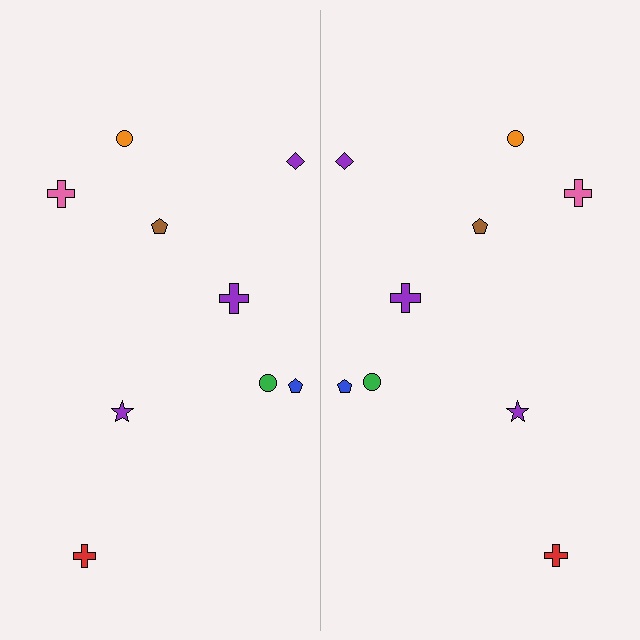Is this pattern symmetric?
Yes, this pattern has bilateral (reflection) symmetry.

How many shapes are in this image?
There are 18 shapes in this image.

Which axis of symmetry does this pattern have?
The pattern has a vertical axis of symmetry running through the center of the image.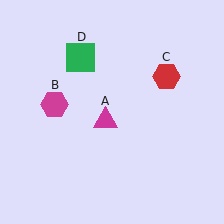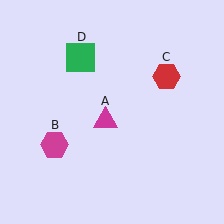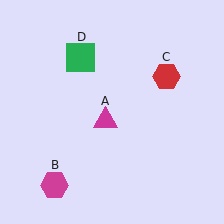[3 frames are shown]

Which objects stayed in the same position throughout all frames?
Magenta triangle (object A) and red hexagon (object C) and green square (object D) remained stationary.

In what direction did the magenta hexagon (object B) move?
The magenta hexagon (object B) moved down.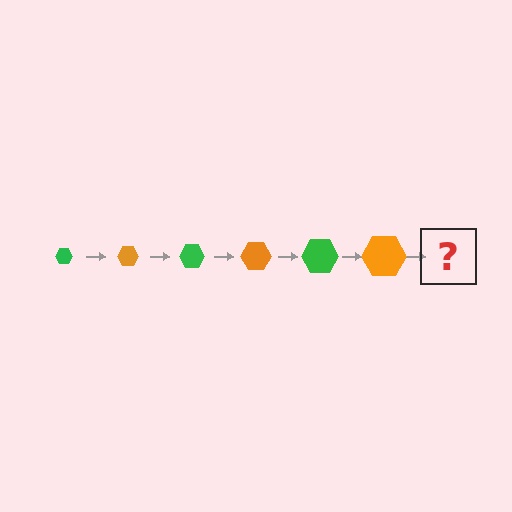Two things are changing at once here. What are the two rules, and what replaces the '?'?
The two rules are that the hexagon grows larger each step and the color cycles through green and orange. The '?' should be a green hexagon, larger than the previous one.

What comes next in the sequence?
The next element should be a green hexagon, larger than the previous one.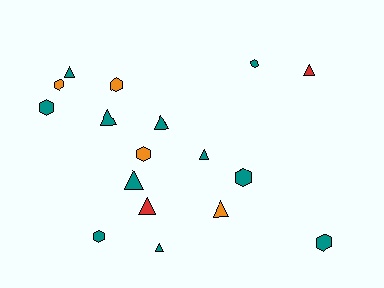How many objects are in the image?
There are 17 objects.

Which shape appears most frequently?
Triangle, with 9 objects.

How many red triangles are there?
There are 2 red triangles.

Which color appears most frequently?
Teal, with 11 objects.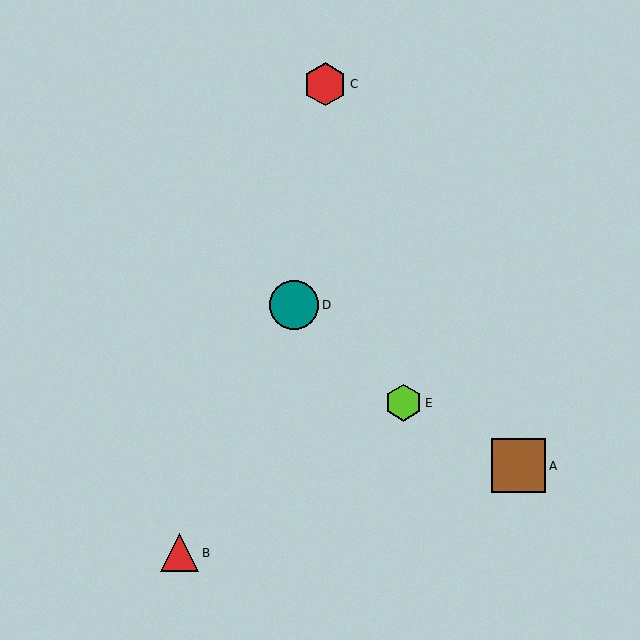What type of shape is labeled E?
Shape E is a lime hexagon.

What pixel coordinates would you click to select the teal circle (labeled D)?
Click at (294, 305) to select the teal circle D.